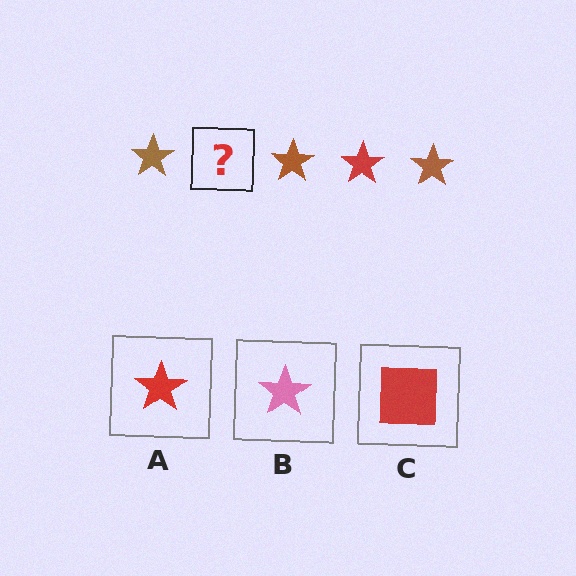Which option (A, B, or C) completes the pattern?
A.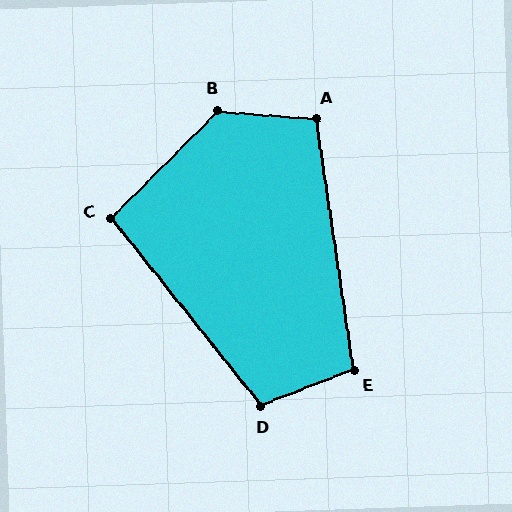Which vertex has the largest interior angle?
B, at approximately 130 degrees.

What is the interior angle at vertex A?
Approximately 103 degrees (obtuse).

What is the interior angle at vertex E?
Approximately 103 degrees (obtuse).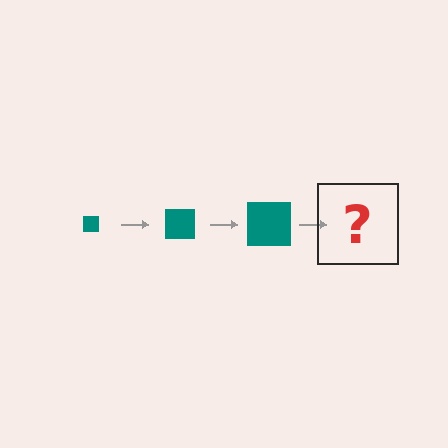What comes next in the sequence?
The next element should be a teal square, larger than the previous one.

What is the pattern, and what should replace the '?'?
The pattern is that the square gets progressively larger each step. The '?' should be a teal square, larger than the previous one.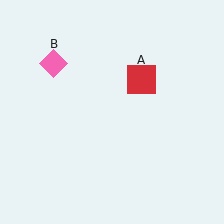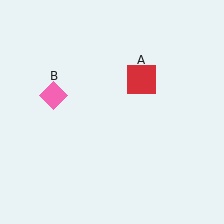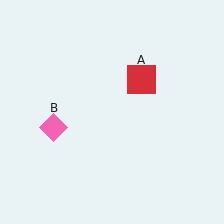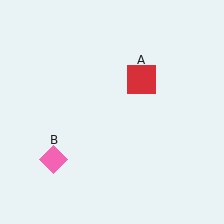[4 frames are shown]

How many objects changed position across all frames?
1 object changed position: pink diamond (object B).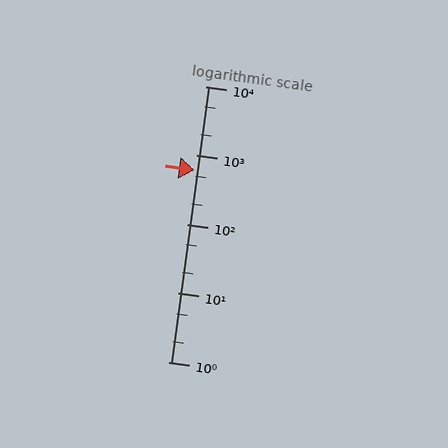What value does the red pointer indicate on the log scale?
The pointer indicates approximately 610.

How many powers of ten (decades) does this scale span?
The scale spans 4 decades, from 1 to 10000.